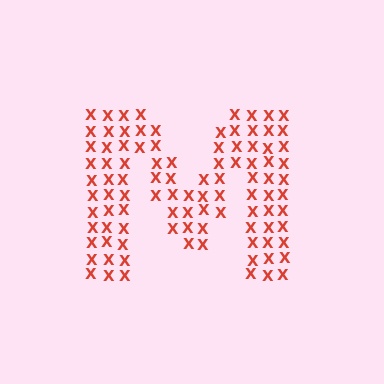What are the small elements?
The small elements are letter X's.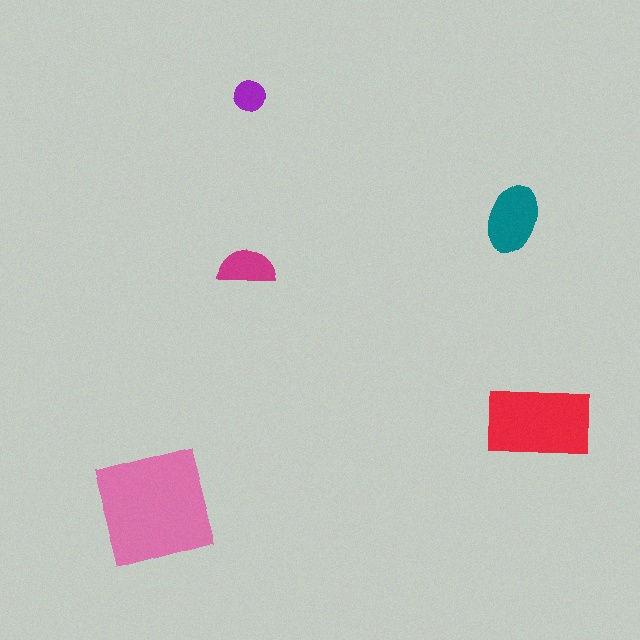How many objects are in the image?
There are 5 objects in the image.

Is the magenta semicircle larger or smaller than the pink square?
Smaller.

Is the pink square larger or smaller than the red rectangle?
Larger.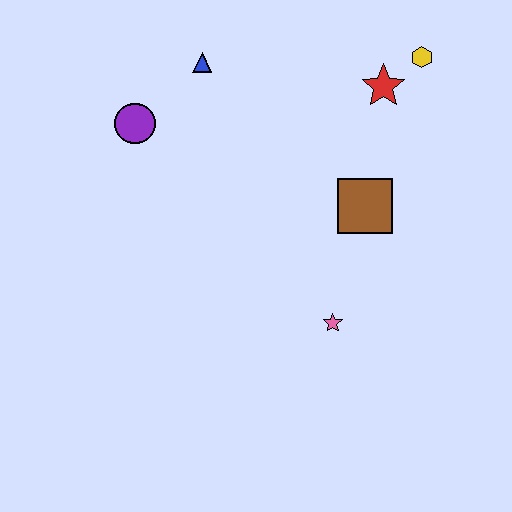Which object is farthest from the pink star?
The blue triangle is farthest from the pink star.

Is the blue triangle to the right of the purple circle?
Yes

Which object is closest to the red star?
The yellow hexagon is closest to the red star.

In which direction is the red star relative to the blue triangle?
The red star is to the right of the blue triangle.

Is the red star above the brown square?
Yes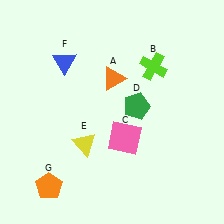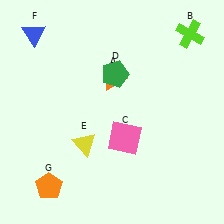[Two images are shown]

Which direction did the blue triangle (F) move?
The blue triangle (F) moved left.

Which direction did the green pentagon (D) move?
The green pentagon (D) moved up.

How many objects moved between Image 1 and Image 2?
3 objects moved between the two images.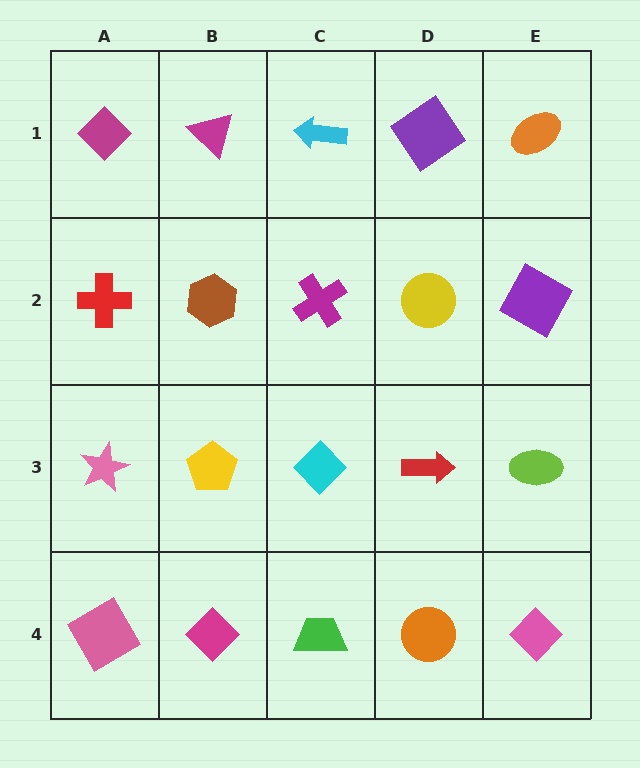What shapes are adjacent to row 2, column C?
A cyan arrow (row 1, column C), a cyan diamond (row 3, column C), a brown hexagon (row 2, column B), a yellow circle (row 2, column D).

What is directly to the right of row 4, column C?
An orange circle.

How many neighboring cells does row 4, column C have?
3.